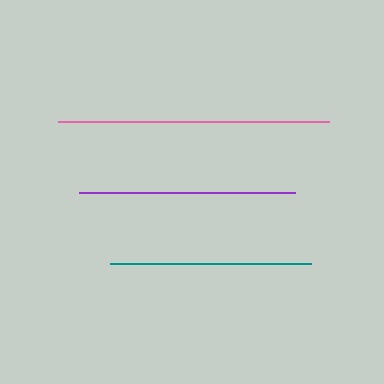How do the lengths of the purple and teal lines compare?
The purple and teal lines are approximately the same length.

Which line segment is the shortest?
The teal line is the shortest at approximately 201 pixels.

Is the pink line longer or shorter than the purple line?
The pink line is longer than the purple line.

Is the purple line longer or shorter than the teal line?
The purple line is longer than the teal line.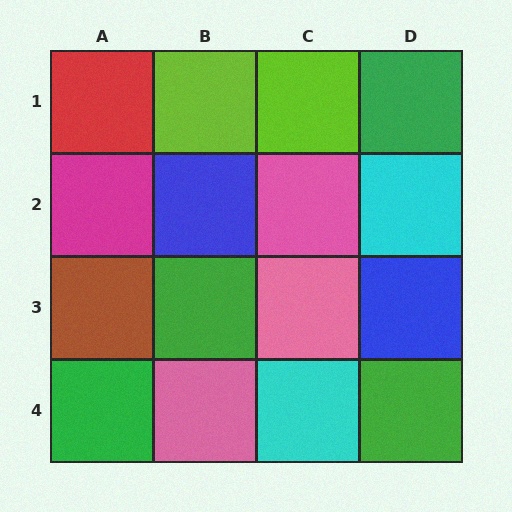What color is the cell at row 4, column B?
Pink.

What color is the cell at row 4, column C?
Cyan.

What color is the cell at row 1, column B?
Lime.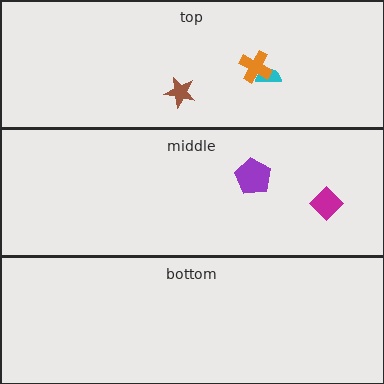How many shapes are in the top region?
3.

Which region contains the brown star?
The top region.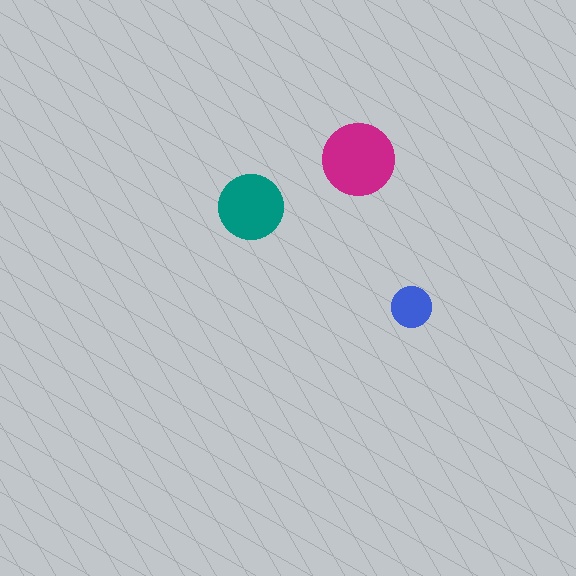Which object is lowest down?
The blue circle is bottommost.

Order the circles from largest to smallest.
the magenta one, the teal one, the blue one.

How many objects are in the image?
There are 3 objects in the image.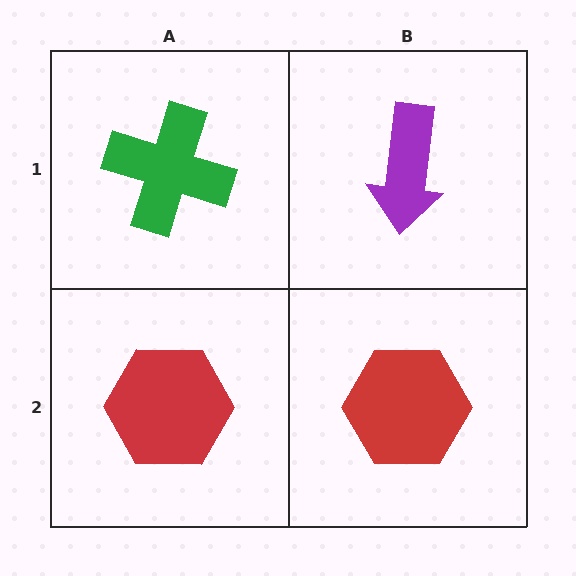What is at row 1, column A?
A green cross.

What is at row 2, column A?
A red hexagon.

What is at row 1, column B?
A purple arrow.